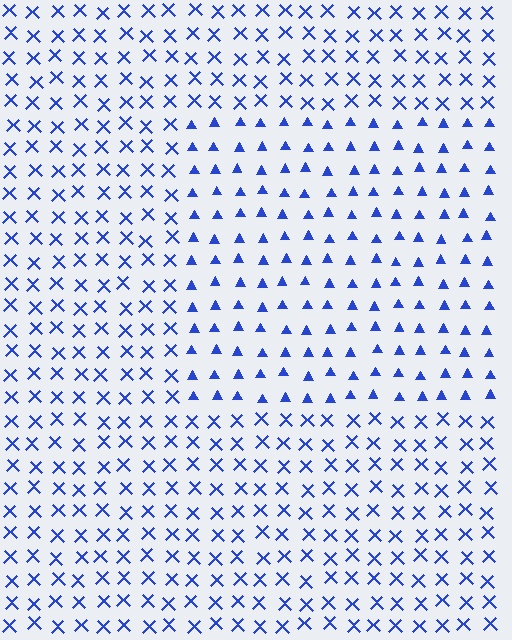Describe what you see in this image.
The image is filled with small blue elements arranged in a uniform grid. A rectangle-shaped region contains triangles, while the surrounding area contains X marks. The boundary is defined purely by the change in element shape.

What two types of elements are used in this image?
The image uses triangles inside the rectangle region and X marks outside it.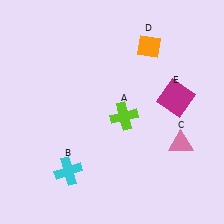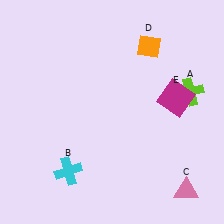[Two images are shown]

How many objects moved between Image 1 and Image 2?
2 objects moved between the two images.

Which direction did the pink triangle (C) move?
The pink triangle (C) moved down.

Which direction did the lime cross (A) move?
The lime cross (A) moved right.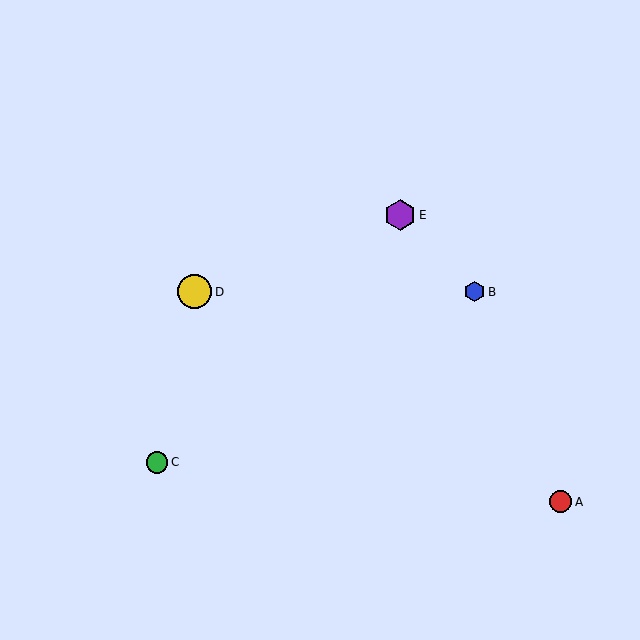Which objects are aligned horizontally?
Objects B, D are aligned horizontally.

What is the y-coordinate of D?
Object D is at y≈292.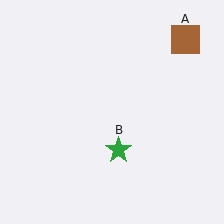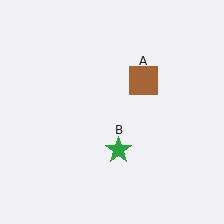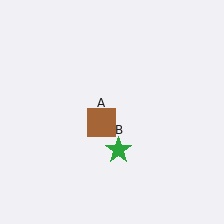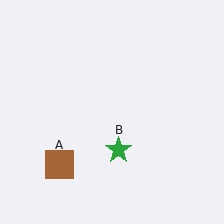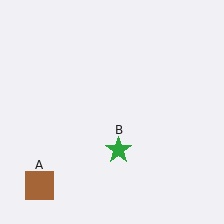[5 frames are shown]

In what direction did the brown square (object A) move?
The brown square (object A) moved down and to the left.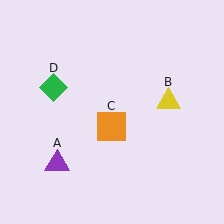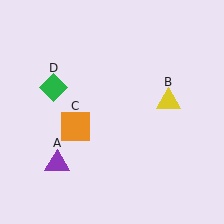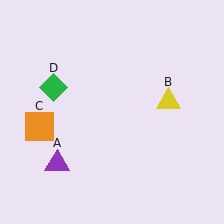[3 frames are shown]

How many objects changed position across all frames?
1 object changed position: orange square (object C).